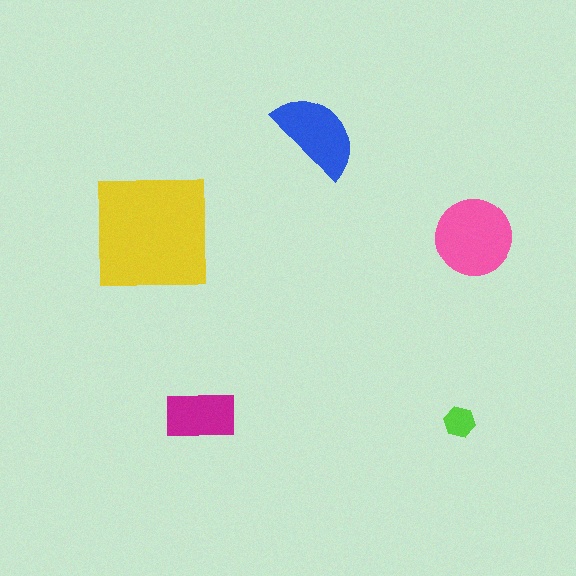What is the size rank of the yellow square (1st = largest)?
1st.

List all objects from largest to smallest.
The yellow square, the pink circle, the blue semicircle, the magenta rectangle, the lime hexagon.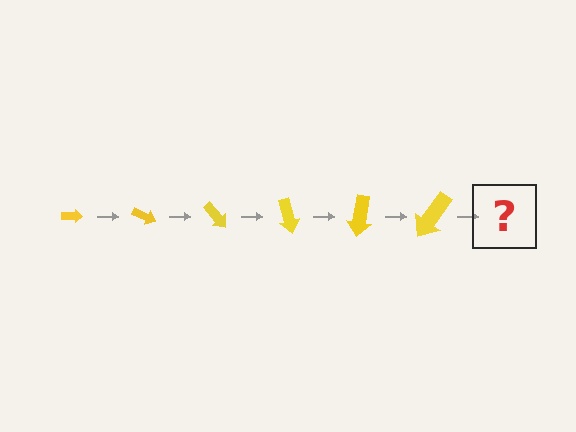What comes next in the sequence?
The next element should be an arrow, larger than the previous one and rotated 150 degrees from the start.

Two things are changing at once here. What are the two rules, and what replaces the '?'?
The two rules are that the arrow grows larger each step and it rotates 25 degrees each step. The '?' should be an arrow, larger than the previous one and rotated 150 degrees from the start.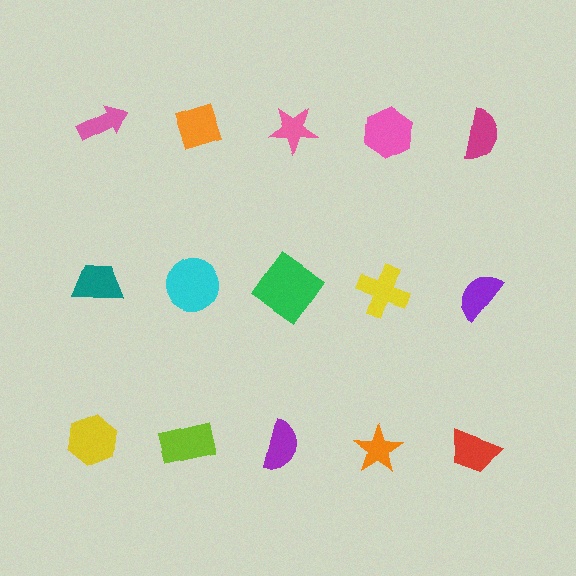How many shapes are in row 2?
5 shapes.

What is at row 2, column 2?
A cyan circle.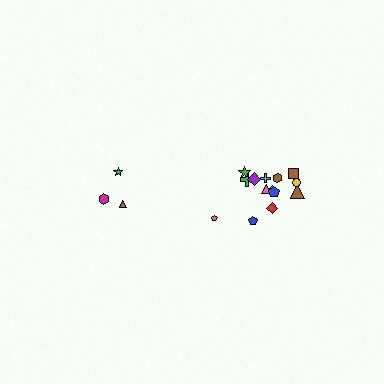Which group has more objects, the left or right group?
The right group.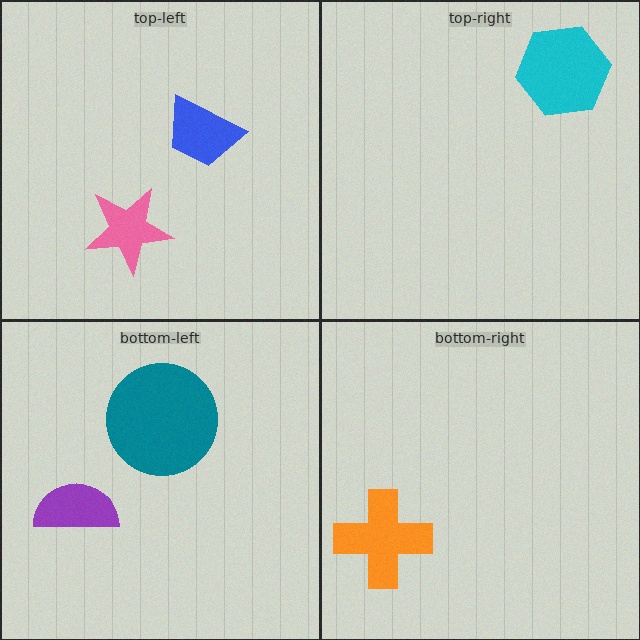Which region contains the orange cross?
The bottom-right region.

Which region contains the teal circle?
The bottom-left region.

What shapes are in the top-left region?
The blue trapezoid, the pink star.